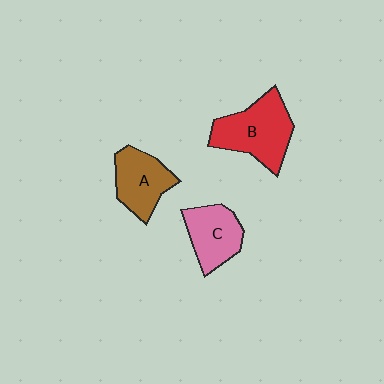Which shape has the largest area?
Shape B (red).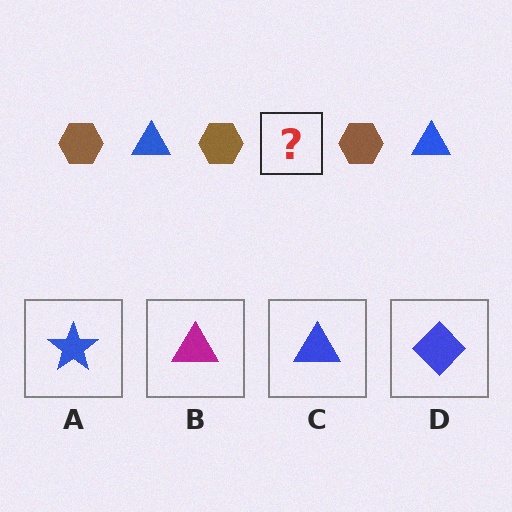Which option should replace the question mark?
Option C.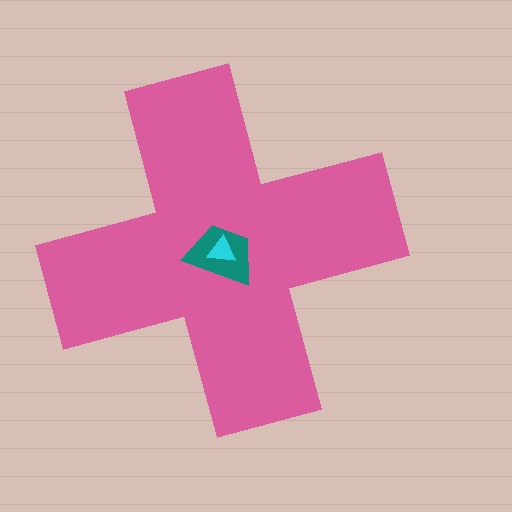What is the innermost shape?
The cyan triangle.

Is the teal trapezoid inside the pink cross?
Yes.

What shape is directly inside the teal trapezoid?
The cyan triangle.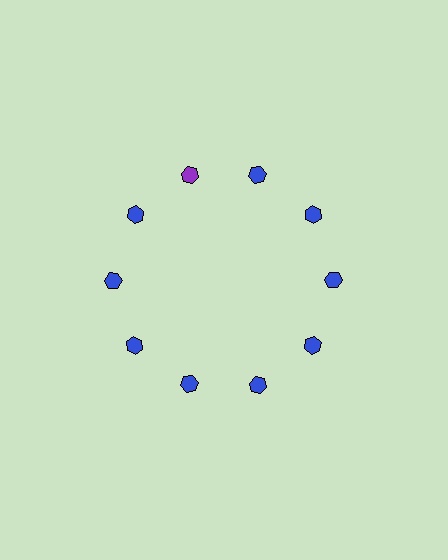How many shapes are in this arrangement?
There are 10 shapes arranged in a ring pattern.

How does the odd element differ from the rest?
It has a different color: purple instead of blue.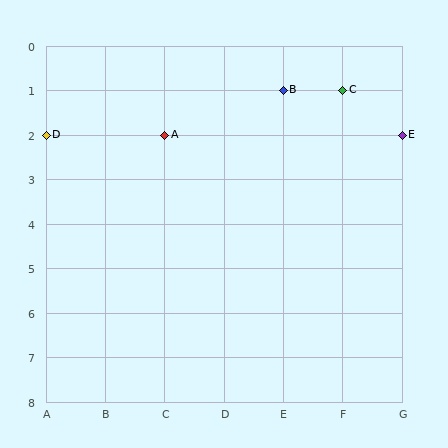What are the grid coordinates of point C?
Point C is at grid coordinates (F, 1).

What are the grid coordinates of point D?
Point D is at grid coordinates (A, 2).